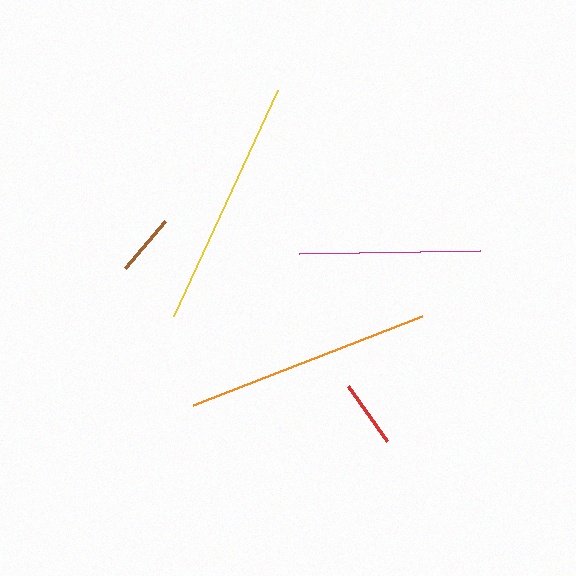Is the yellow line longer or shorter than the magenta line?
The yellow line is longer than the magenta line.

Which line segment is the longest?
The yellow line is the longest at approximately 249 pixels.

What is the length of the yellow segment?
The yellow segment is approximately 249 pixels long.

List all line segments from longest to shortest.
From longest to shortest: yellow, orange, magenta, red, brown.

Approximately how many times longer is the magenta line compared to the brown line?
The magenta line is approximately 3.0 times the length of the brown line.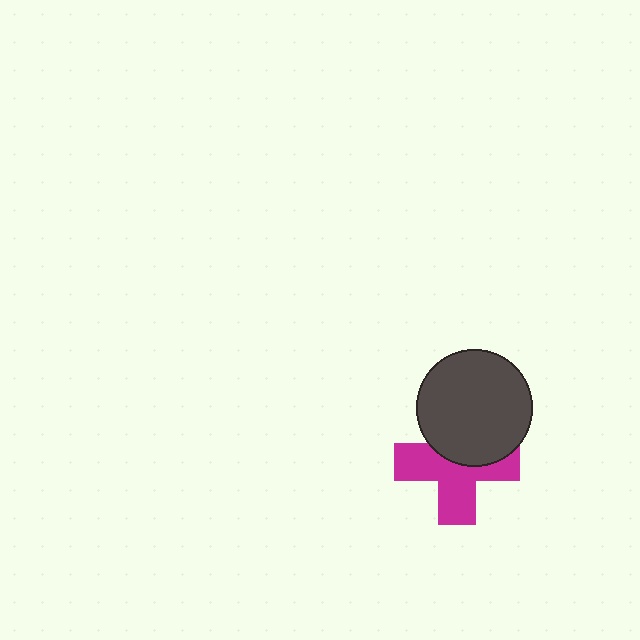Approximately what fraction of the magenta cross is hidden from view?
Roughly 40% of the magenta cross is hidden behind the dark gray circle.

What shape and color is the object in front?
The object in front is a dark gray circle.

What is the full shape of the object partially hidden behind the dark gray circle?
The partially hidden object is a magenta cross.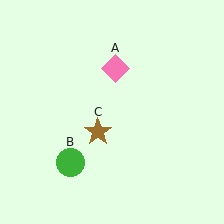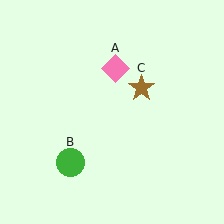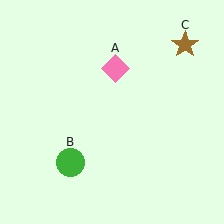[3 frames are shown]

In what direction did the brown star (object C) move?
The brown star (object C) moved up and to the right.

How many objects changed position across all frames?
1 object changed position: brown star (object C).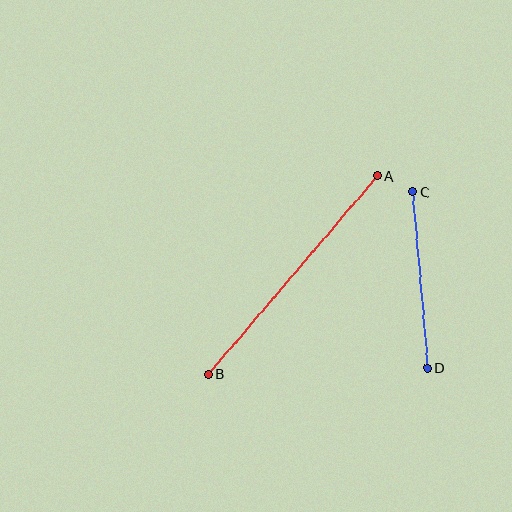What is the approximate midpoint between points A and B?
The midpoint is at approximately (293, 275) pixels.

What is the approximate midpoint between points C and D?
The midpoint is at approximately (420, 280) pixels.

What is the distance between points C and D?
The distance is approximately 177 pixels.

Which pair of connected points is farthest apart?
Points A and B are farthest apart.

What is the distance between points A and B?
The distance is approximately 261 pixels.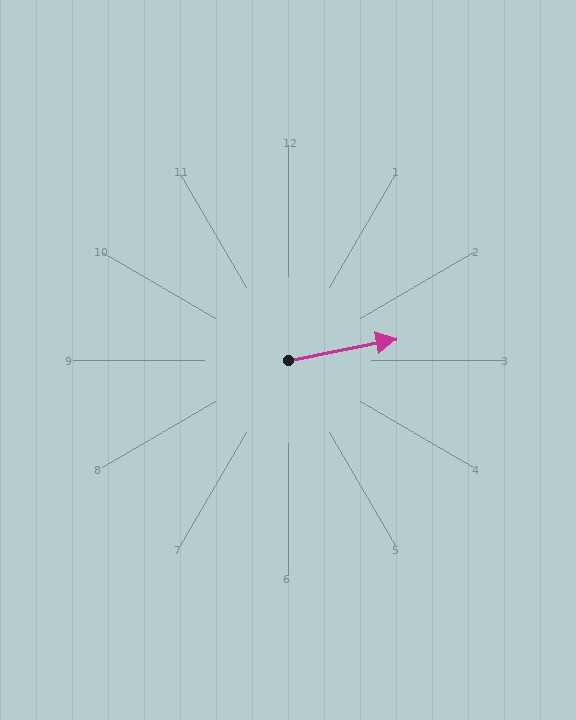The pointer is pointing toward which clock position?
Roughly 3 o'clock.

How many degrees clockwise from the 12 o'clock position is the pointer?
Approximately 79 degrees.